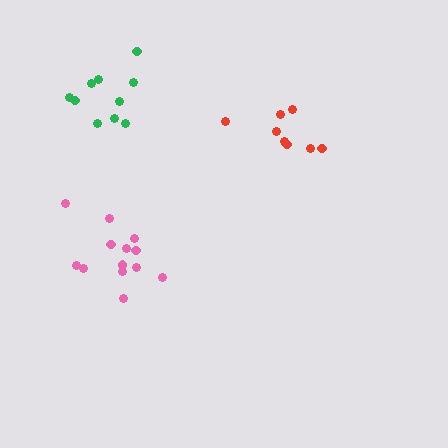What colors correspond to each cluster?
The clusters are colored: red, pink, green.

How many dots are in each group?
Group 1: 8 dots, Group 2: 13 dots, Group 3: 11 dots (32 total).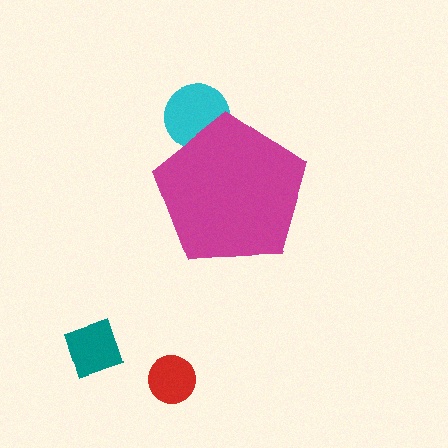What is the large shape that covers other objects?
A magenta pentagon.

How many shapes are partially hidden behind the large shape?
1 shape is partially hidden.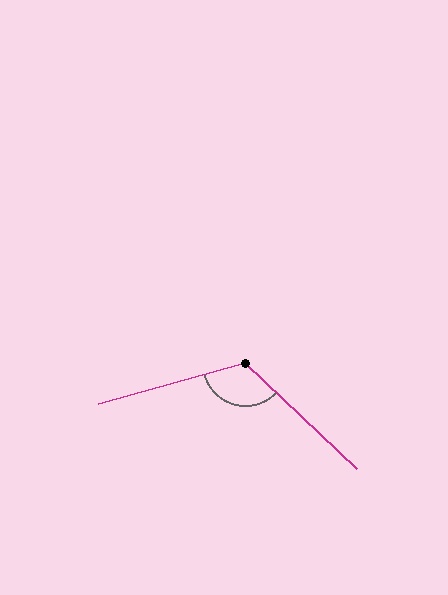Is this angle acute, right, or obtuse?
It is obtuse.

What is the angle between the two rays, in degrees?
Approximately 121 degrees.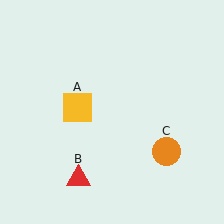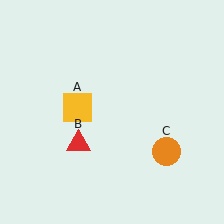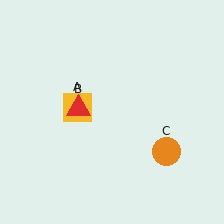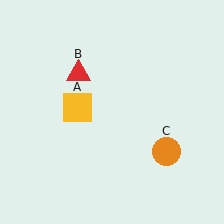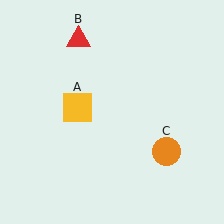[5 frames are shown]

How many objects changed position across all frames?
1 object changed position: red triangle (object B).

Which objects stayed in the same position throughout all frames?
Yellow square (object A) and orange circle (object C) remained stationary.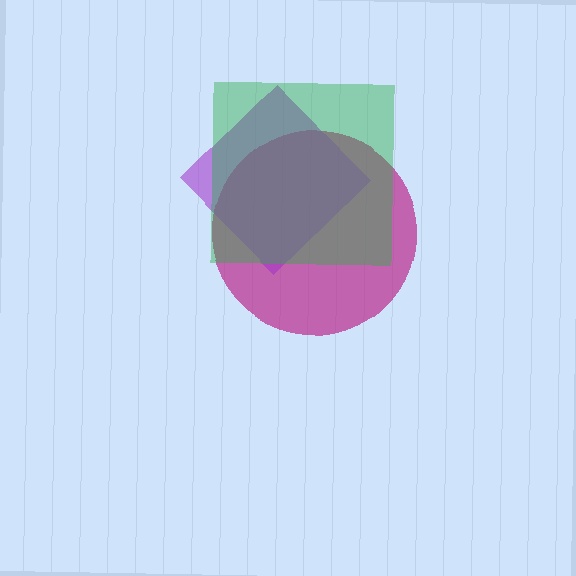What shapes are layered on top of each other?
The layered shapes are: a magenta circle, a purple diamond, a green square.